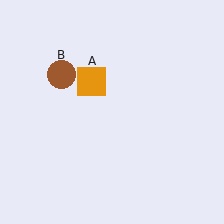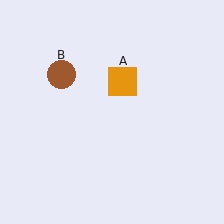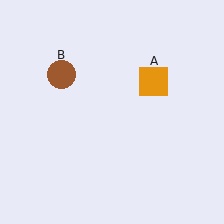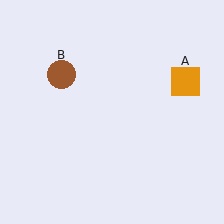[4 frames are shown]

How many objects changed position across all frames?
1 object changed position: orange square (object A).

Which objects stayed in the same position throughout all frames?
Brown circle (object B) remained stationary.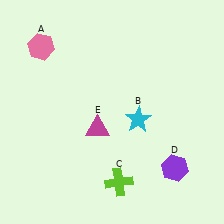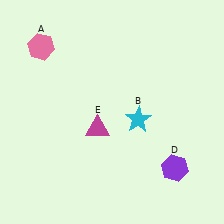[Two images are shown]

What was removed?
The lime cross (C) was removed in Image 2.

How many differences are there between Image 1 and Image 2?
There is 1 difference between the two images.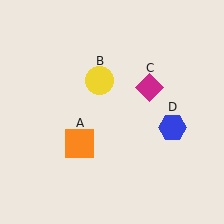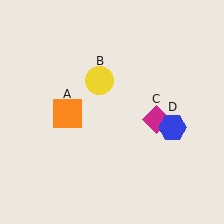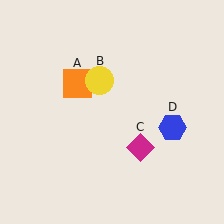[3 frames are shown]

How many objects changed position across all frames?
2 objects changed position: orange square (object A), magenta diamond (object C).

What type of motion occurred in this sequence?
The orange square (object A), magenta diamond (object C) rotated clockwise around the center of the scene.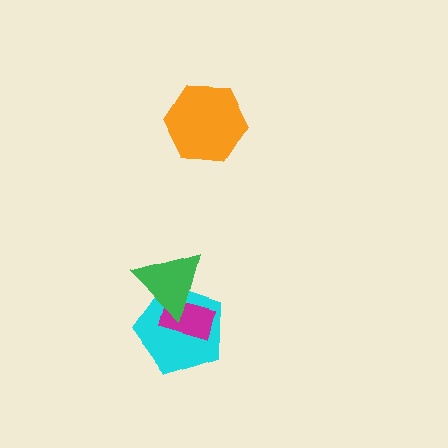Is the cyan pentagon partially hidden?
Yes, it is partially covered by another shape.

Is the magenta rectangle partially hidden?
Yes, it is partially covered by another shape.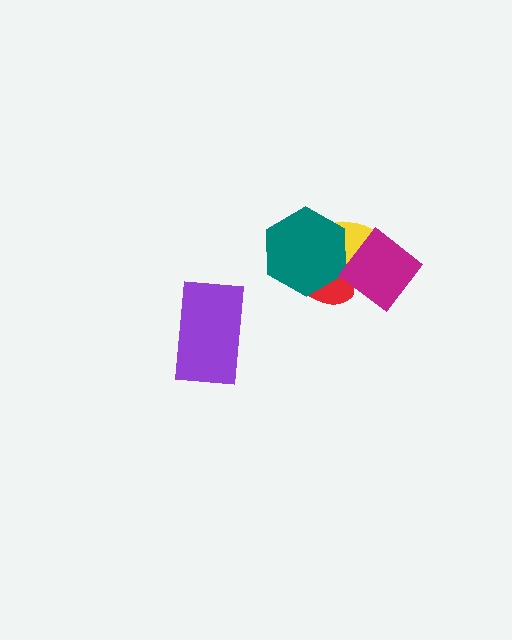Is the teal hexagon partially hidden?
No, no other shape covers it.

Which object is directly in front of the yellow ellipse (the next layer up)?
The teal hexagon is directly in front of the yellow ellipse.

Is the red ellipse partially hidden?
Yes, it is partially covered by another shape.